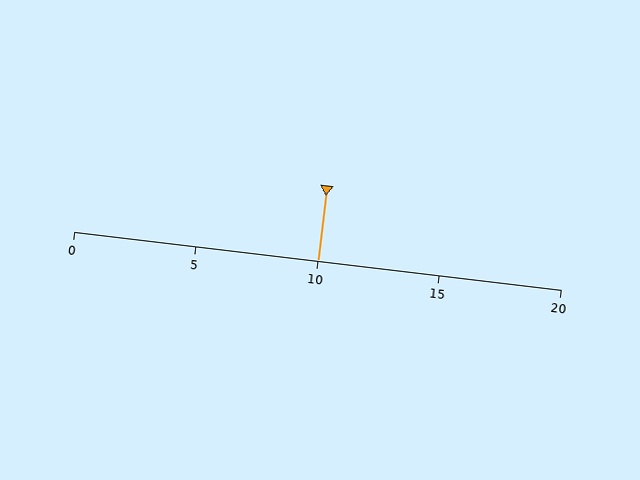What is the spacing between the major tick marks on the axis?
The major ticks are spaced 5 apart.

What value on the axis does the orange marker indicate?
The marker indicates approximately 10.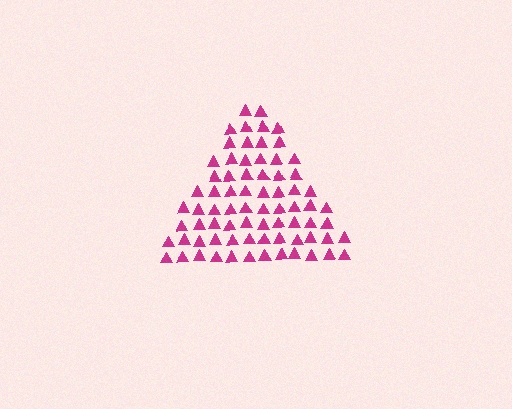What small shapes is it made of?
It is made of small triangles.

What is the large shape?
The large shape is a triangle.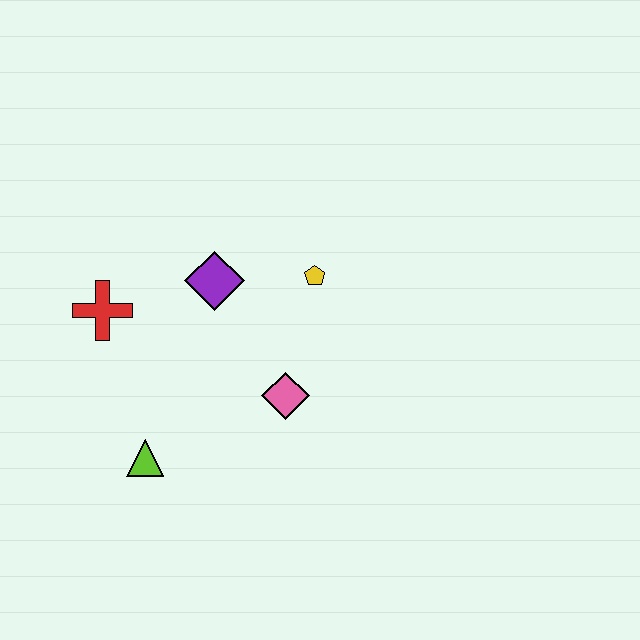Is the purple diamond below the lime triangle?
No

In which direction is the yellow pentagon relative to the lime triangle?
The yellow pentagon is above the lime triangle.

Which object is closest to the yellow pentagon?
The purple diamond is closest to the yellow pentagon.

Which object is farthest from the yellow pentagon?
The lime triangle is farthest from the yellow pentagon.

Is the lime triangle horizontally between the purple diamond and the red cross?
Yes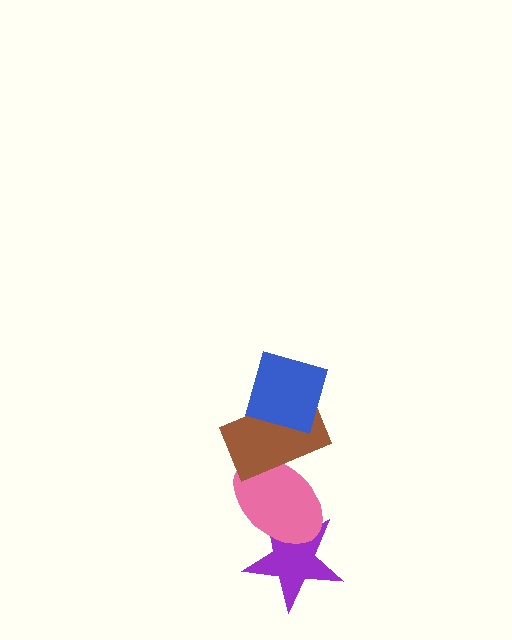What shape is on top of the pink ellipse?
The brown rectangle is on top of the pink ellipse.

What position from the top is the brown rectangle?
The brown rectangle is 2nd from the top.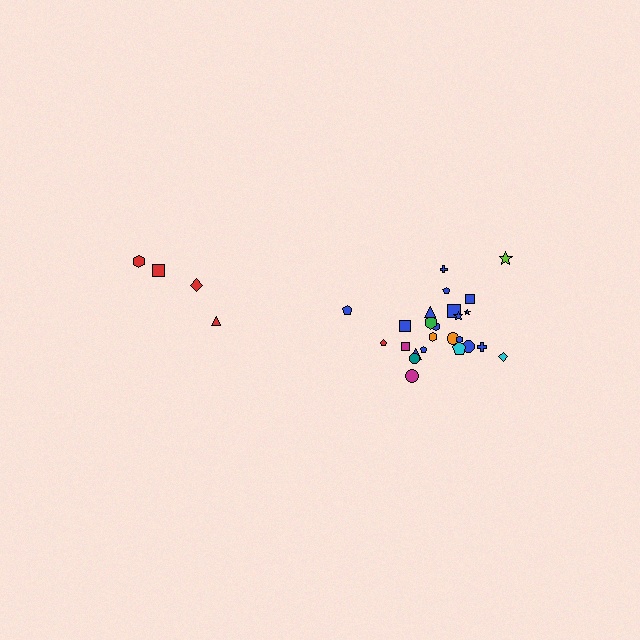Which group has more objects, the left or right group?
The right group.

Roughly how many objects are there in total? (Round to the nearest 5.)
Roughly 30 objects in total.